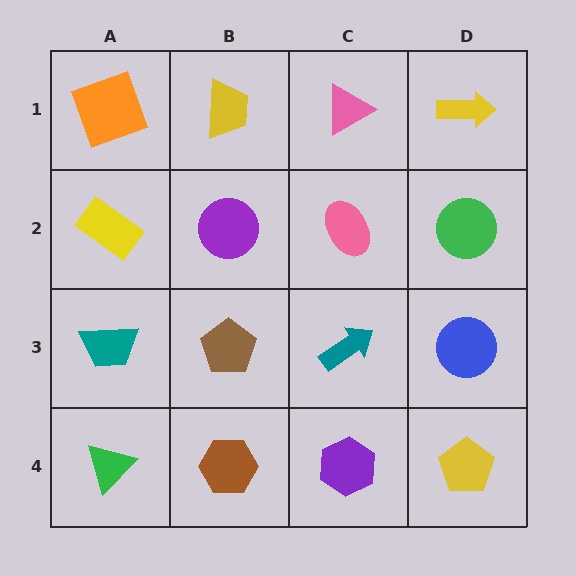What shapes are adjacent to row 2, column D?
A yellow arrow (row 1, column D), a blue circle (row 3, column D), a pink ellipse (row 2, column C).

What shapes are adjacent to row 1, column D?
A green circle (row 2, column D), a pink triangle (row 1, column C).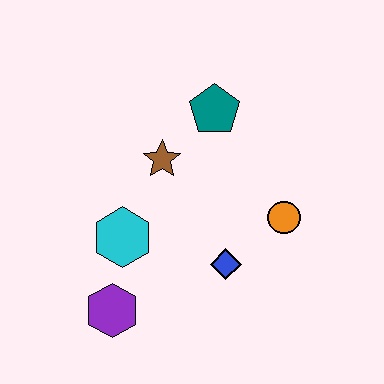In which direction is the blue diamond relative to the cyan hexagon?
The blue diamond is to the right of the cyan hexagon.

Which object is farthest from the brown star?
The purple hexagon is farthest from the brown star.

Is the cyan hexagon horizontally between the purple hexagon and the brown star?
Yes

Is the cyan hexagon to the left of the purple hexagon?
No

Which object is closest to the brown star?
The teal pentagon is closest to the brown star.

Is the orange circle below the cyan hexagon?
No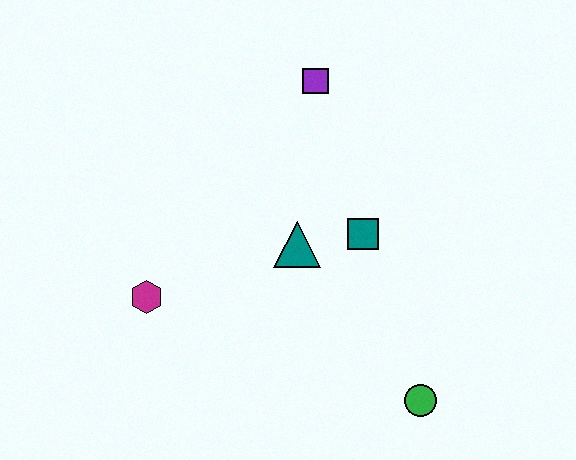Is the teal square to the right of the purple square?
Yes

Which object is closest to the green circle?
The teal square is closest to the green circle.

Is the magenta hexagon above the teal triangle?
No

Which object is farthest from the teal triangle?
The green circle is farthest from the teal triangle.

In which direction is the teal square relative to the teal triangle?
The teal square is to the right of the teal triangle.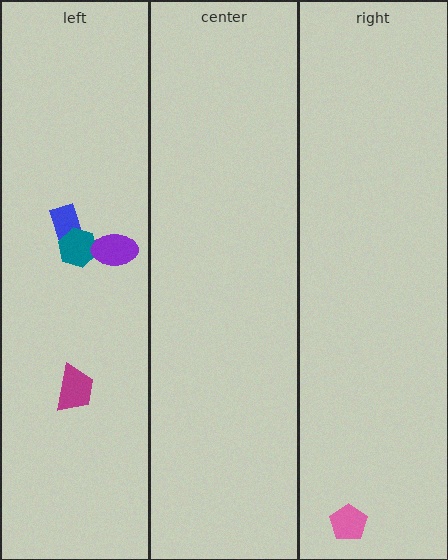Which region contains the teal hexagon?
The left region.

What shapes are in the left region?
The blue rectangle, the teal hexagon, the magenta trapezoid, the purple ellipse.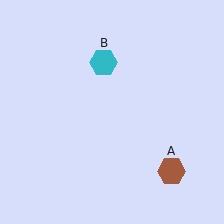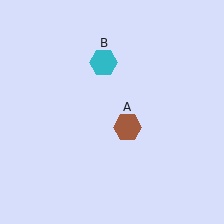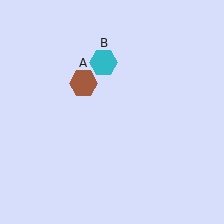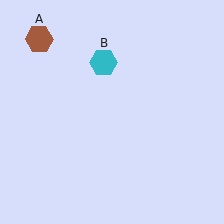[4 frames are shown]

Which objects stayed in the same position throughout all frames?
Cyan hexagon (object B) remained stationary.